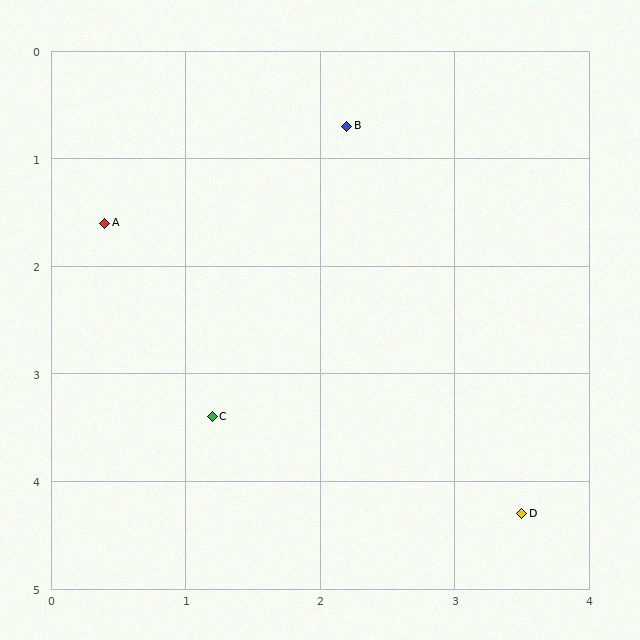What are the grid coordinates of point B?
Point B is at approximately (2.2, 0.7).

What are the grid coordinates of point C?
Point C is at approximately (1.2, 3.4).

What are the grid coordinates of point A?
Point A is at approximately (0.4, 1.6).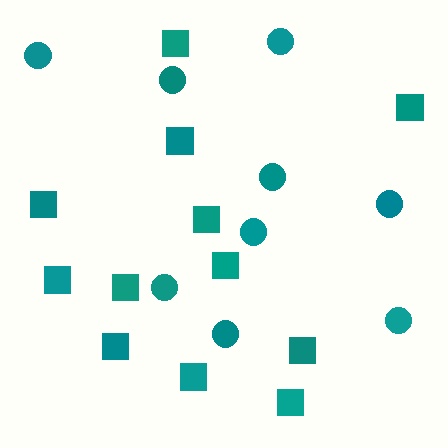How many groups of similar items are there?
There are 2 groups: one group of squares (12) and one group of circles (9).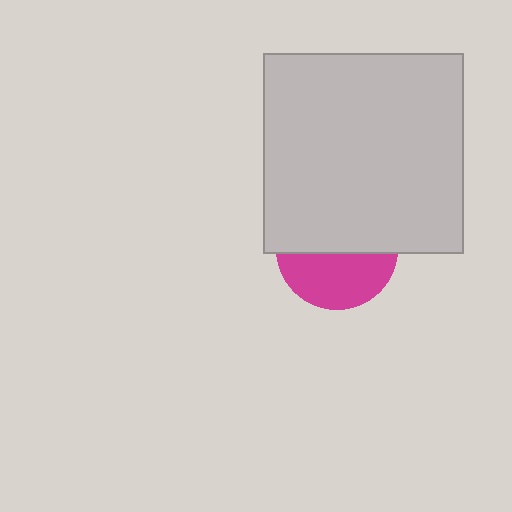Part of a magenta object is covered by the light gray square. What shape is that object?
It is a circle.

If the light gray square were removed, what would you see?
You would see the complete magenta circle.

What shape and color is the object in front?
The object in front is a light gray square.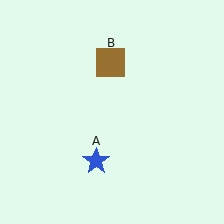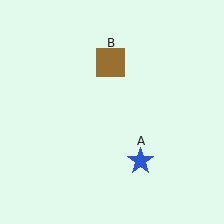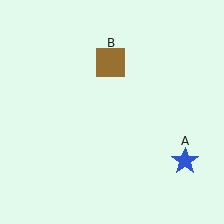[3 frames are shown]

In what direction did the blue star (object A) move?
The blue star (object A) moved right.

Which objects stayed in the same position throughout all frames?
Brown square (object B) remained stationary.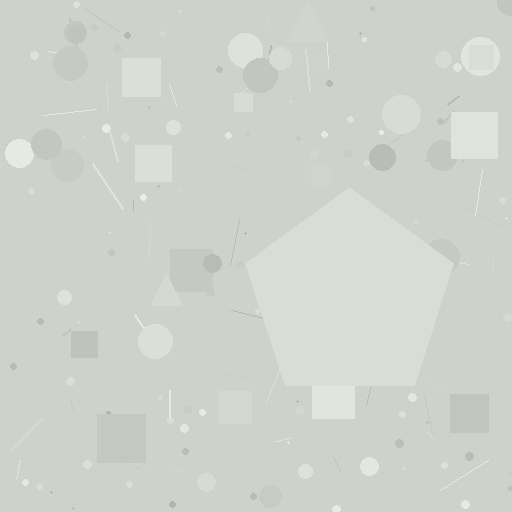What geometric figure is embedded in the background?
A pentagon is embedded in the background.